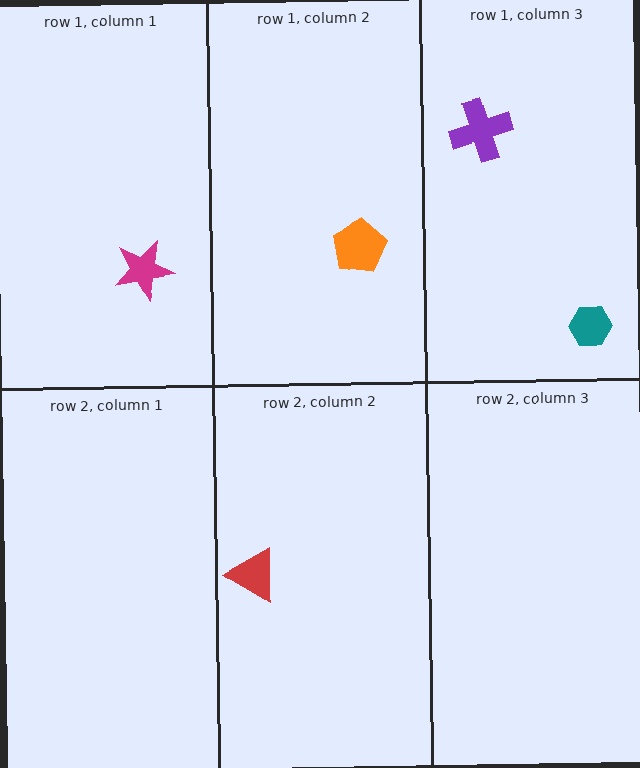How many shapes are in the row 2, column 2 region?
1.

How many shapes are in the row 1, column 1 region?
1.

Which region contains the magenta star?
The row 1, column 1 region.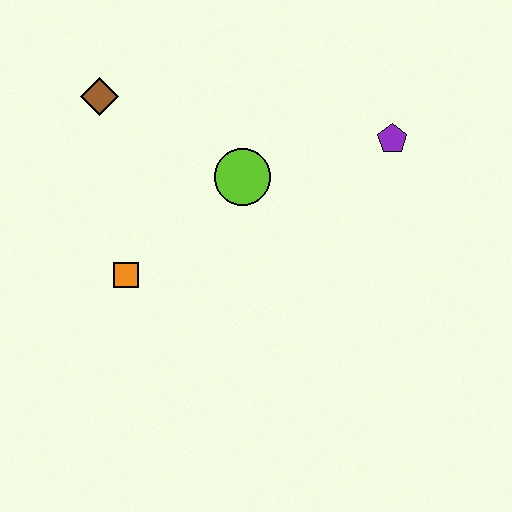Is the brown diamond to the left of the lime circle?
Yes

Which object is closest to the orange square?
The lime circle is closest to the orange square.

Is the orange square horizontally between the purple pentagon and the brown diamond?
Yes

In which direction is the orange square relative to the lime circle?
The orange square is to the left of the lime circle.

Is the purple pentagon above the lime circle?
Yes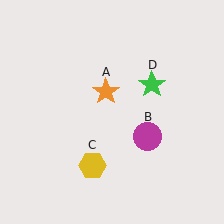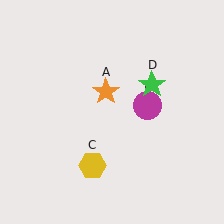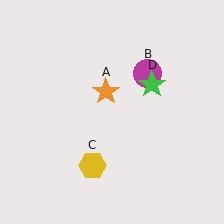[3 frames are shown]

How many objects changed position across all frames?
1 object changed position: magenta circle (object B).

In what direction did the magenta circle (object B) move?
The magenta circle (object B) moved up.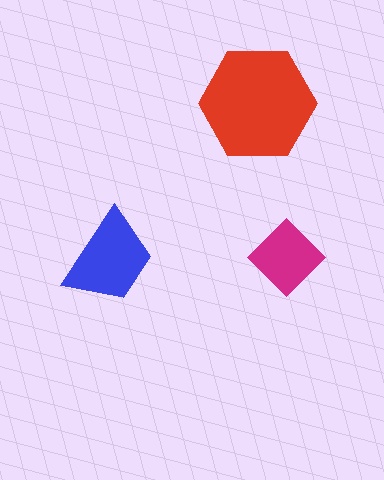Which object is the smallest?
The magenta diamond.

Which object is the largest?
The red hexagon.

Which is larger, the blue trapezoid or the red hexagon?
The red hexagon.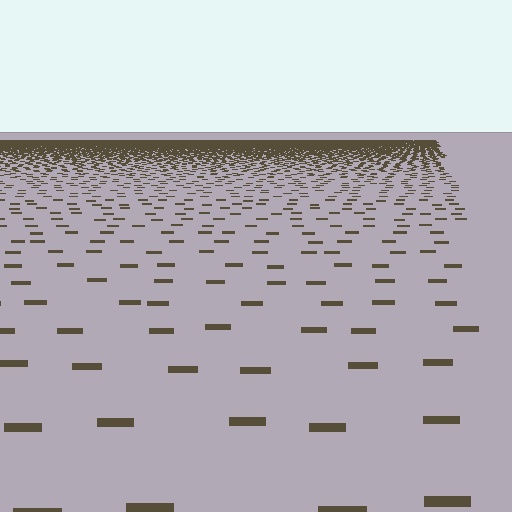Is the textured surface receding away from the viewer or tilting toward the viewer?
The surface is receding away from the viewer. Texture elements get smaller and denser toward the top.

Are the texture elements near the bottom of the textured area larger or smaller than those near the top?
Larger. Near the bottom, elements are closer to the viewer and appear at a bigger on-screen size.